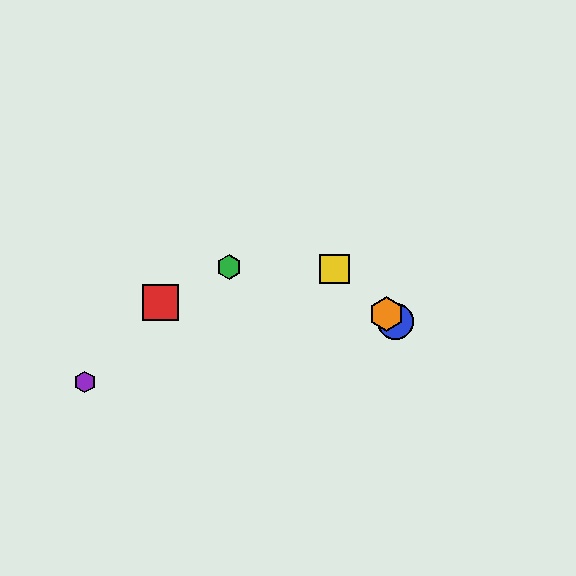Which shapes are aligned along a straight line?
The blue circle, the yellow square, the orange hexagon are aligned along a straight line.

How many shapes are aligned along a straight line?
3 shapes (the blue circle, the yellow square, the orange hexagon) are aligned along a straight line.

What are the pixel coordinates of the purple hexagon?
The purple hexagon is at (85, 382).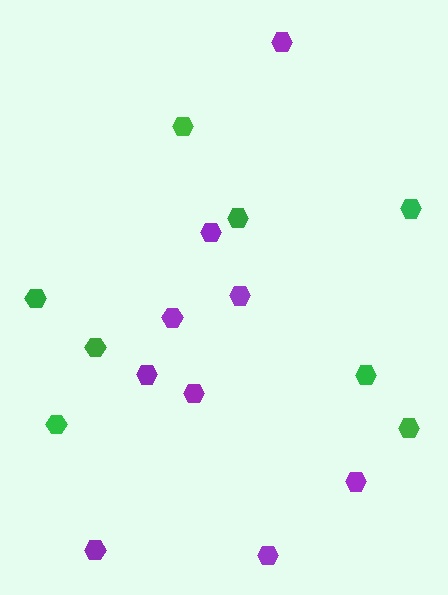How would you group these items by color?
There are 2 groups: one group of purple hexagons (9) and one group of green hexagons (8).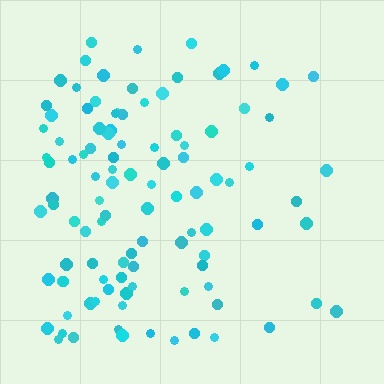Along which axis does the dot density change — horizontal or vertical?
Horizontal.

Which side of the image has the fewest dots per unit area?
The right.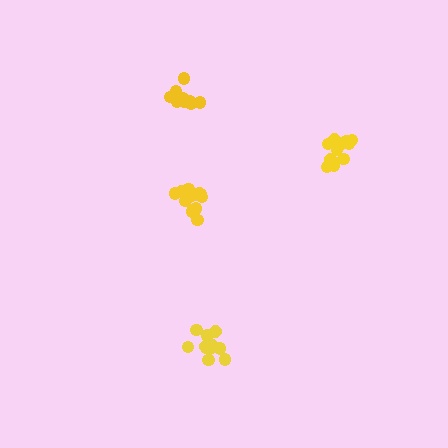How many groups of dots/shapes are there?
There are 4 groups.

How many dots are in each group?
Group 1: 12 dots, Group 2: 9 dots, Group 3: 12 dots, Group 4: 11 dots (44 total).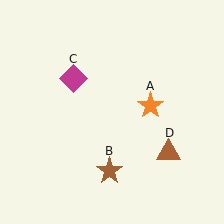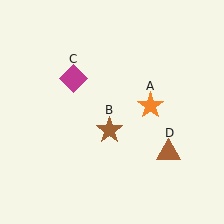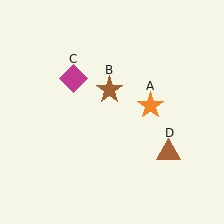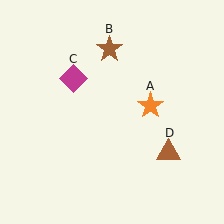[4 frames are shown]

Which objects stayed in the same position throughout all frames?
Orange star (object A) and magenta diamond (object C) and brown triangle (object D) remained stationary.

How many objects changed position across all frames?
1 object changed position: brown star (object B).